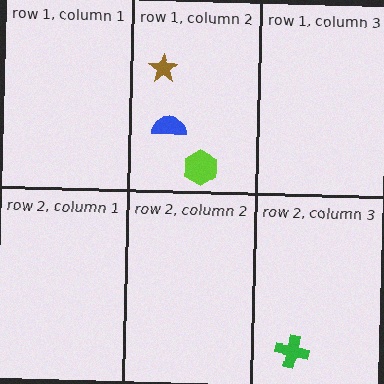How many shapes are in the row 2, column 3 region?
1.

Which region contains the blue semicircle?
The row 1, column 2 region.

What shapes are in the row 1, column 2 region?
The lime hexagon, the blue semicircle, the brown star.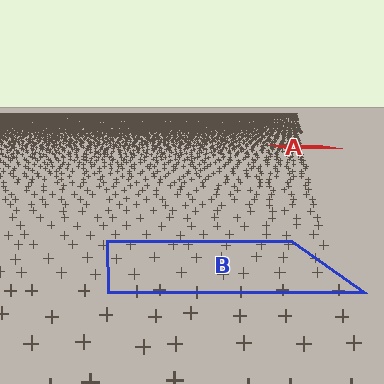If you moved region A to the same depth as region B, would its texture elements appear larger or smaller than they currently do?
They would appear larger. At a closer depth, the same texture elements are projected at a bigger on-screen size.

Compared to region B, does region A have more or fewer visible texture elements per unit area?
Region A has more texture elements per unit area — they are packed more densely because it is farther away.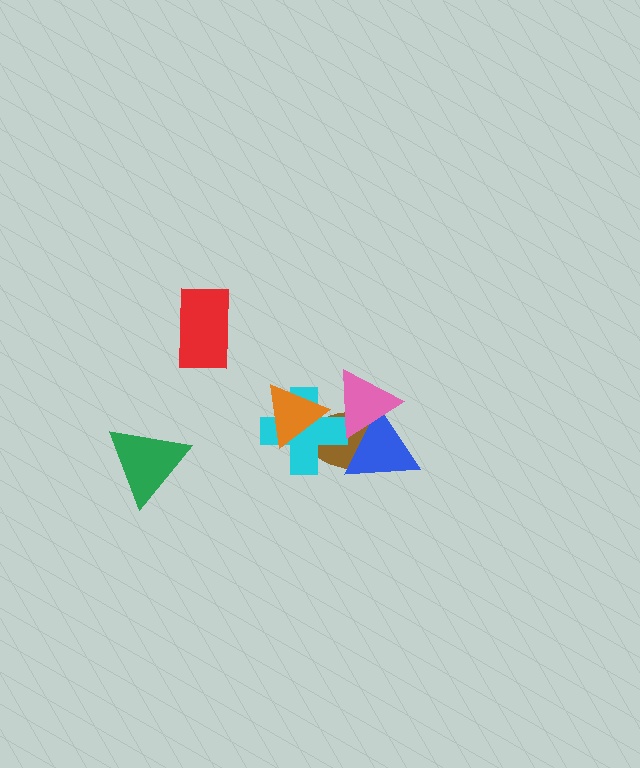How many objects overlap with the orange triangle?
2 objects overlap with the orange triangle.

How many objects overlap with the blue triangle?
2 objects overlap with the blue triangle.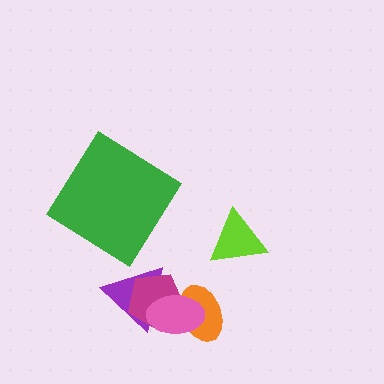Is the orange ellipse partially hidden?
Yes, it is partially covered by another shape.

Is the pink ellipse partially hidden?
No, no other shape covers it.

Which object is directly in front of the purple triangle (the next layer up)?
The magenta pentagon is directly in front of the purple triangle.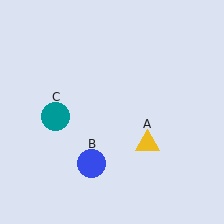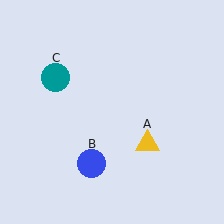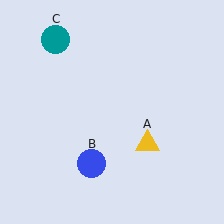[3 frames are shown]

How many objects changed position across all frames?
1 object changed position: teal circle (object C).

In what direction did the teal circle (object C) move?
The teal circle (object C) moved up.